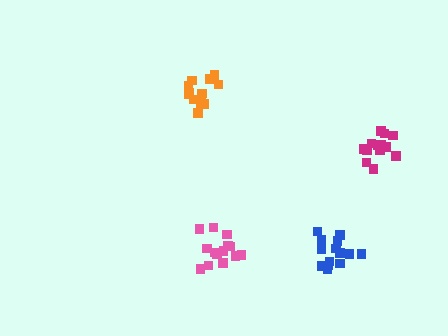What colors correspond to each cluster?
The clusters are colored: blue, pink, magenta, orange.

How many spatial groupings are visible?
There are 4 spatial groupings.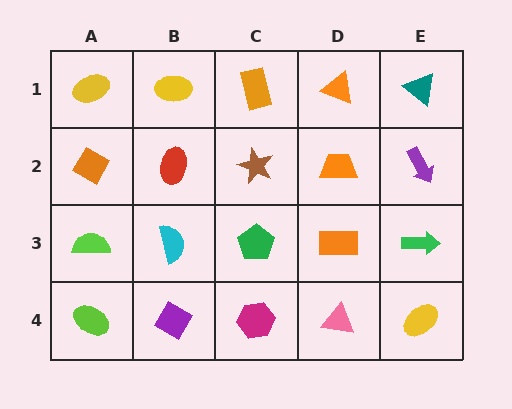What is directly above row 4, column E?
A green arrow.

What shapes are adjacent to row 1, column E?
A purple arrow (row 2, column E), an orange triangle (row 1, column D).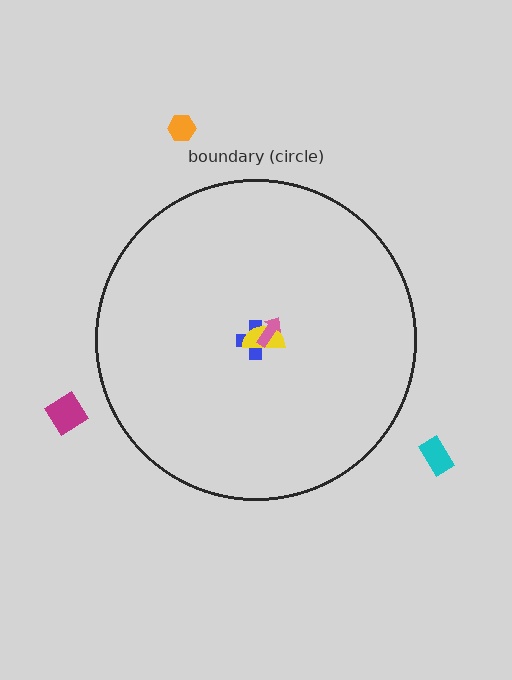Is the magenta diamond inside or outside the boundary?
Outside.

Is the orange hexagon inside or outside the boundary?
Outside.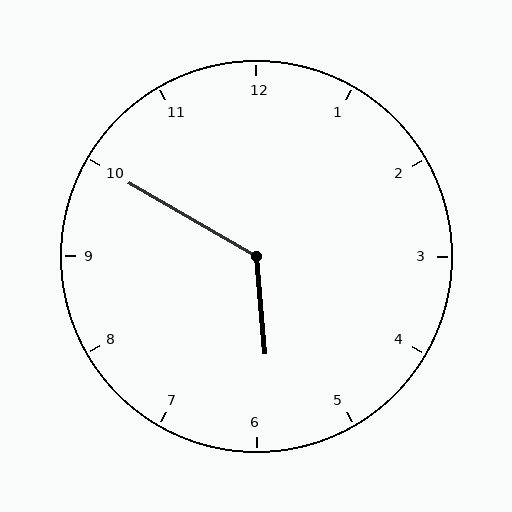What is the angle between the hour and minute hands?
Approximately 125 degrees.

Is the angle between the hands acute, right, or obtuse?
It is obtuse.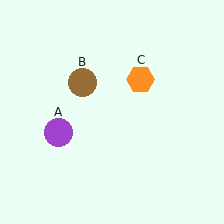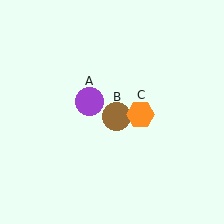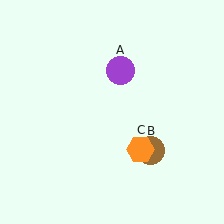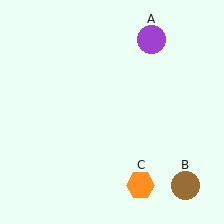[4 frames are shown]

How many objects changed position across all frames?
3 objects changed position: purple circle (object A), brown circle (object B), orange hexagon (object C).